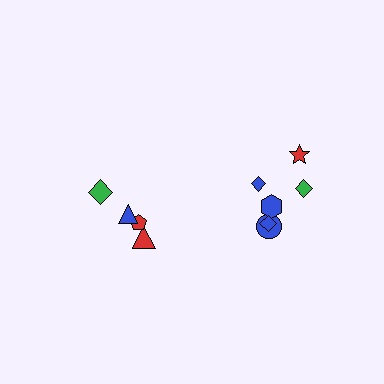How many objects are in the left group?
There are 4 objects.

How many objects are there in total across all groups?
There are 10 objects.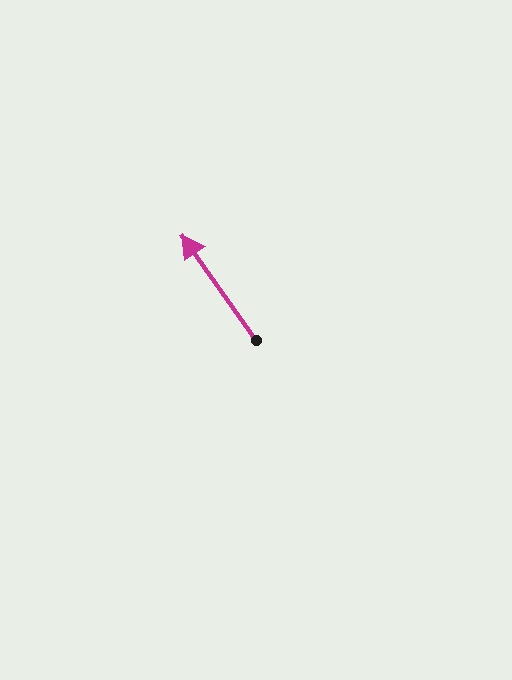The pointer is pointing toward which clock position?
Roughly 11 o'clock.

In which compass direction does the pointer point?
Northwest.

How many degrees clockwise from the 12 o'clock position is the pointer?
Approximately 325 degrees.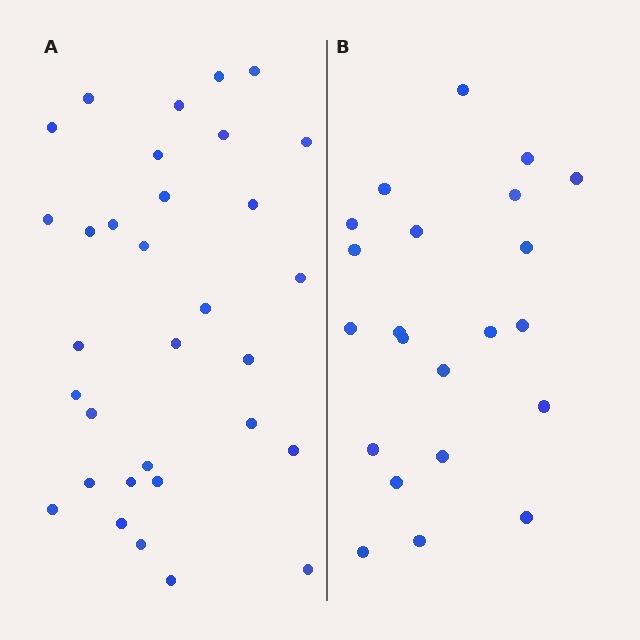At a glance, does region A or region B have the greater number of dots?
Region A (the left region) has more dots.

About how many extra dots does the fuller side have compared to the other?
Region A has roughly 10 or so more dots than region B.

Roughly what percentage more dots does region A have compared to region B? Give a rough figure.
About 45% more.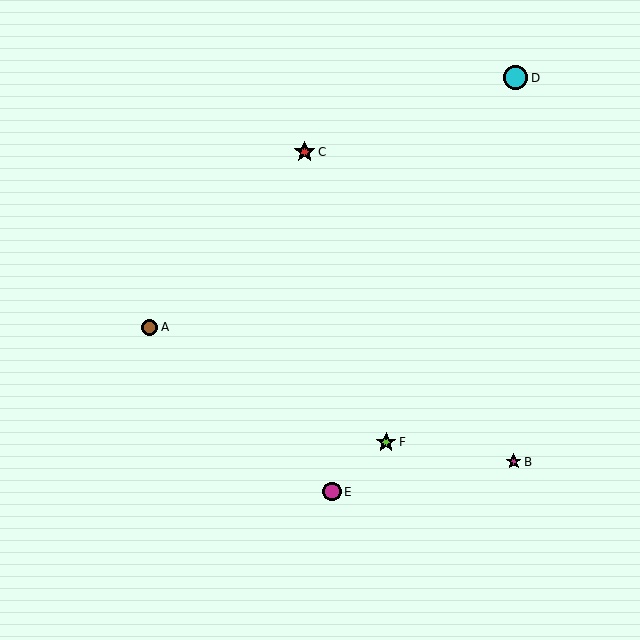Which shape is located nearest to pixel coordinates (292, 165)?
The red star (labeled C) at (305, 152) is nearest to that location.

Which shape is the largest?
The cyan circle (labeled D) is the largest.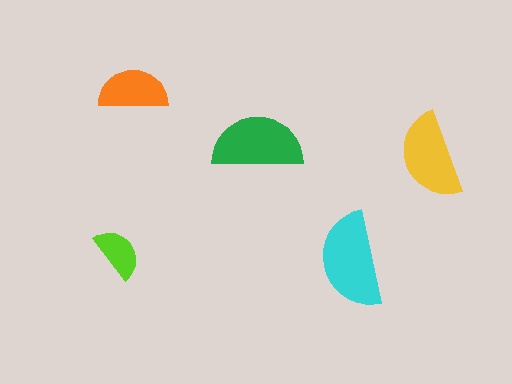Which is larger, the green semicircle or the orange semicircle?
The green one.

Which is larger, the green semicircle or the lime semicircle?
The green one.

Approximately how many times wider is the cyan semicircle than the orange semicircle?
About 1.5 times wider.